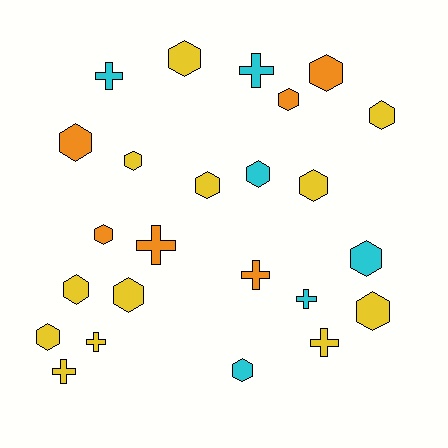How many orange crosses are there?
There are 2 orange crosses.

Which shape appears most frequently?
Hexagon, with 16 objects.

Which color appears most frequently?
Yellow, with 12 objects.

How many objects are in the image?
There are 24 objects.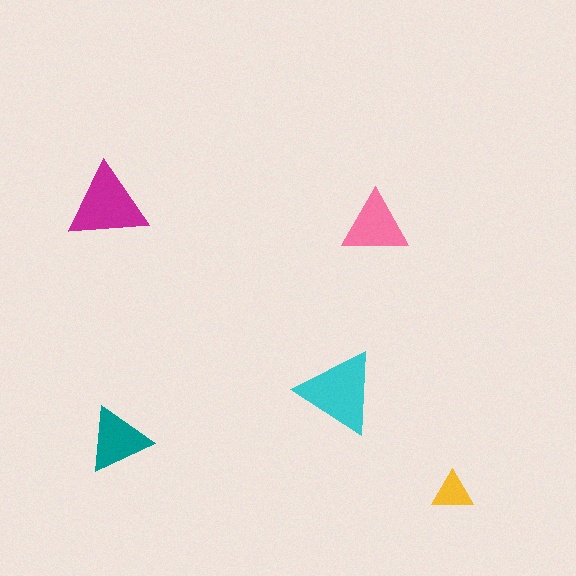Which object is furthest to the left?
The magenta triangle is leftmost.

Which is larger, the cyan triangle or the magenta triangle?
The cyan one.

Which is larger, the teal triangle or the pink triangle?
The pink one.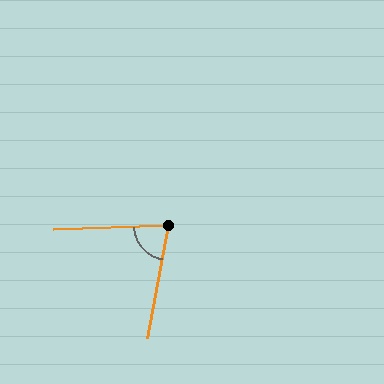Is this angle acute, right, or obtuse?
It is acute.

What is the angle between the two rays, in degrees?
Approximately 78 degrees.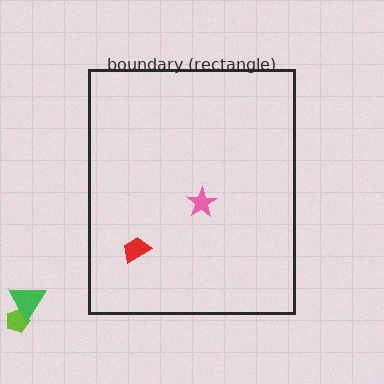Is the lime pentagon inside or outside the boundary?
Outside.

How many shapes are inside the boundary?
2 inside, 2 outside.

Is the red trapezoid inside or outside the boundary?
Inside.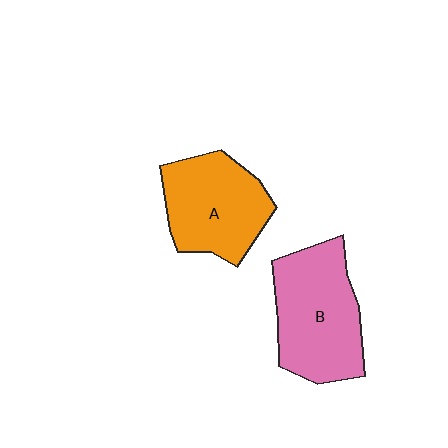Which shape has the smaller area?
Shape A (orange).